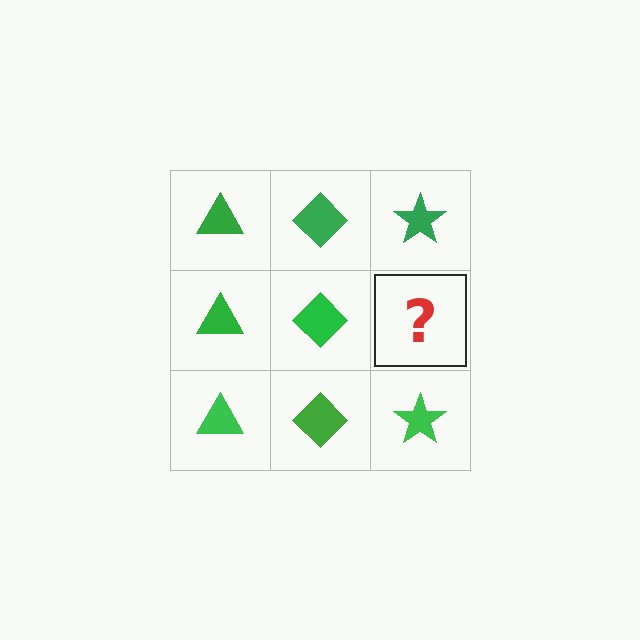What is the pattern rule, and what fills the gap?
The rule is that each column has a consistent shape. The gap should be filled with a green star.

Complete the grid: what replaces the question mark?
The question mark should be replaced with a green star.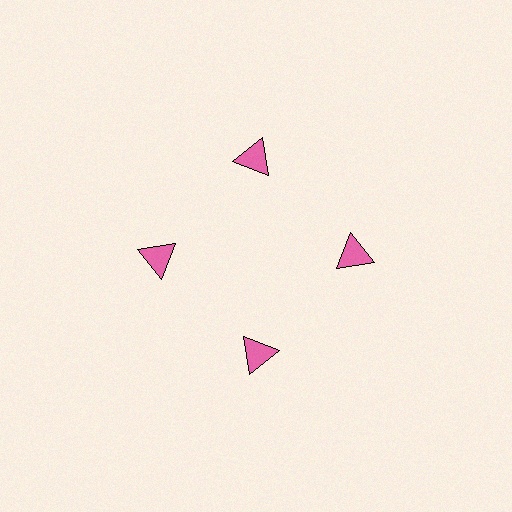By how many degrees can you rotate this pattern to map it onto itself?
The pattern maps onto itself every 90 degrees of rotation.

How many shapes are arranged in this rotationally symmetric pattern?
There are 4 shapes, arranged in 4 groups of 1.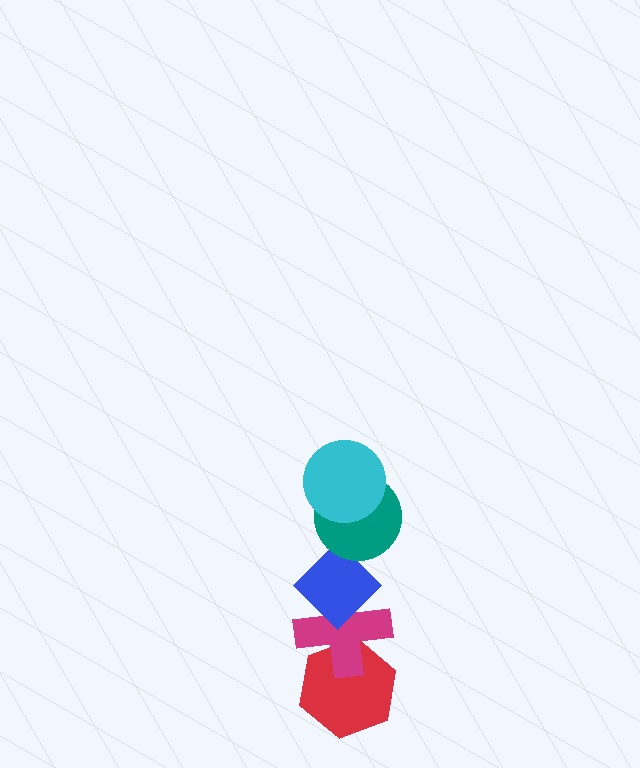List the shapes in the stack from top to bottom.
From top to bottom: the cyan circle, the teal circle, the blue diamond, the magenta cross, the red hexagon.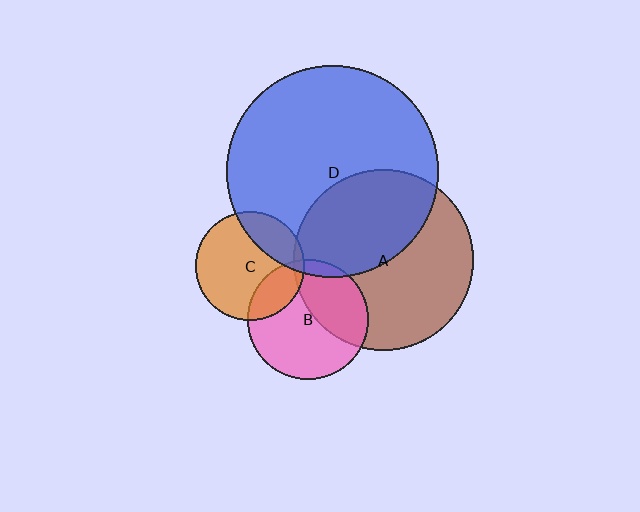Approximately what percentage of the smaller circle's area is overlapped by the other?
Approximately 25%.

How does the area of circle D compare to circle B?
Approximately 3.1 times.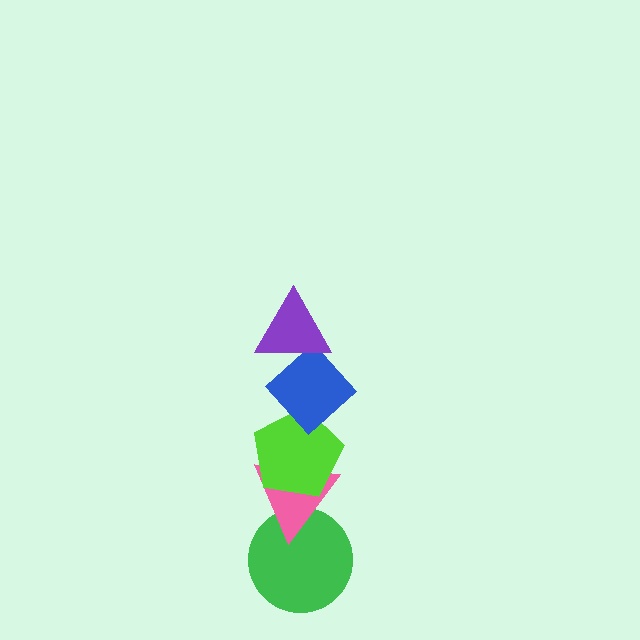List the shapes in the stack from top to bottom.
From top to bottom: the purple triangle, the blue diamond, the lime pentagon, the pink triangle, the green circle.